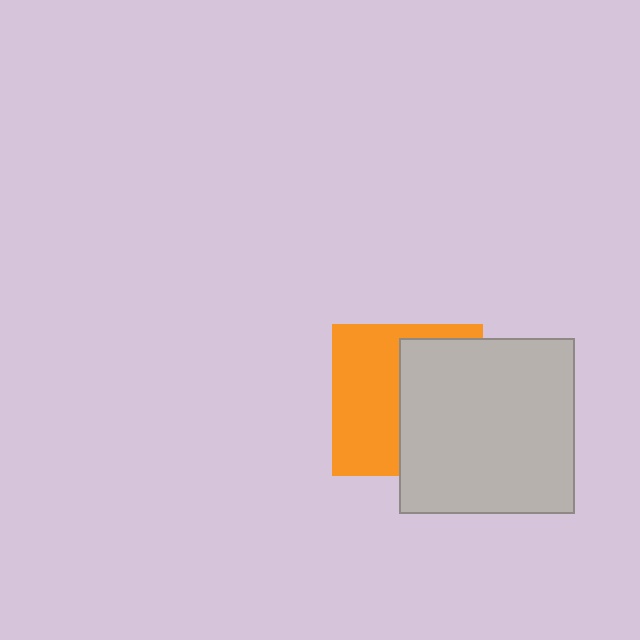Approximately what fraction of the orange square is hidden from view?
Roughly 50% of the orange square is hidden behind the light gray square.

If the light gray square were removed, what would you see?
You would see the complete orange square.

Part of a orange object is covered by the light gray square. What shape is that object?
It is a square.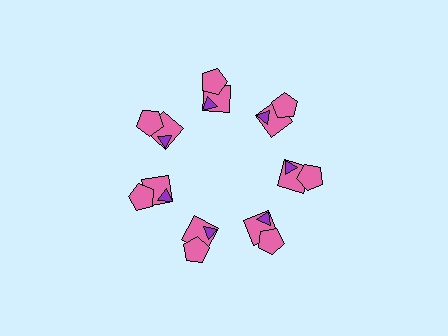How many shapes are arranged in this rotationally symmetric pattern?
There are 21 shapes, arranged in 7 groups of 3.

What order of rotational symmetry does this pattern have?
This pattern has 7-fold rotational symmetry.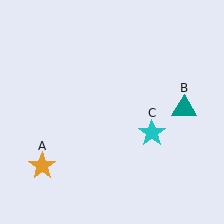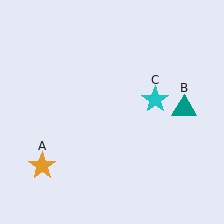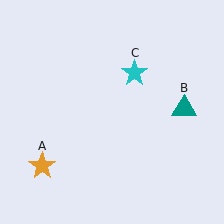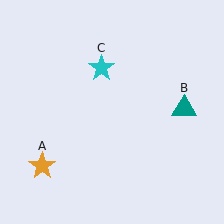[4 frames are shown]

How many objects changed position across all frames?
1 object changed position: cyan star (object C).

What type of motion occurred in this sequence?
The cyan star (object C) rotated counterclockwise around the center of the scene.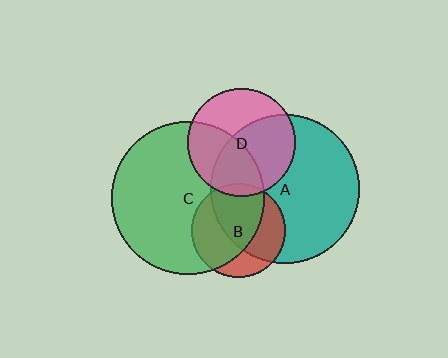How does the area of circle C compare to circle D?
Approximately 2.0 times.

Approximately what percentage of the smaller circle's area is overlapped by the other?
Approximately 55%.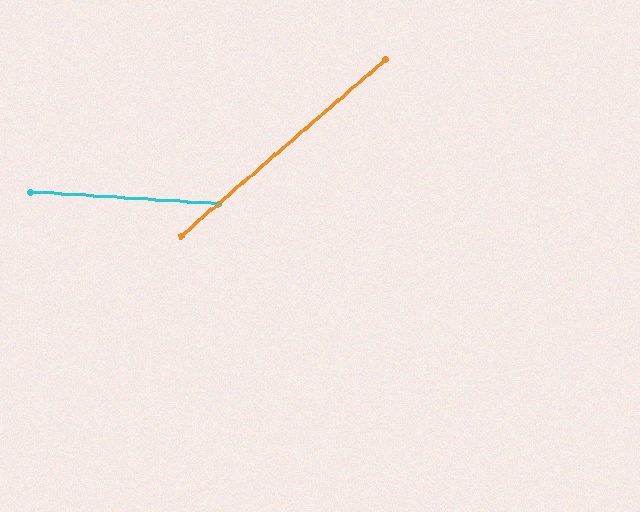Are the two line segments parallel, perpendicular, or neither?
Neither parallel nor perpendicular — they differ by about 45°.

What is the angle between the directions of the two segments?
Approximately 45 degrees.